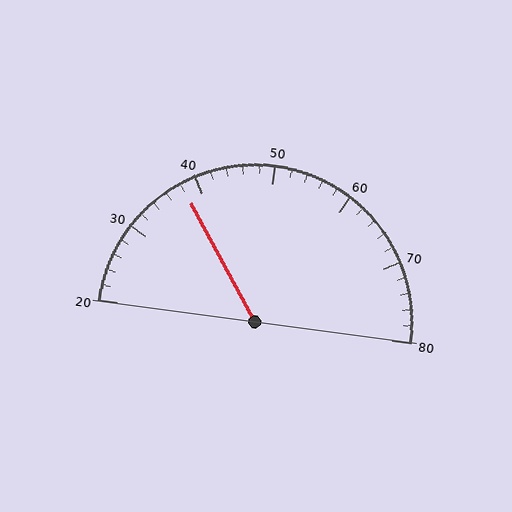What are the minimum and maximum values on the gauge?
The gauge ranges from 20 to 80.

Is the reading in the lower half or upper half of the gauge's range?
The reading is in the lower half of the range (20 to 80).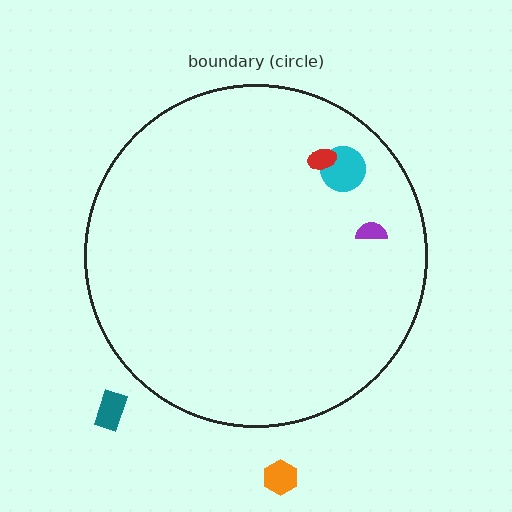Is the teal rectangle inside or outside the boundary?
Outside.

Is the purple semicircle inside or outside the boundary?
Inside.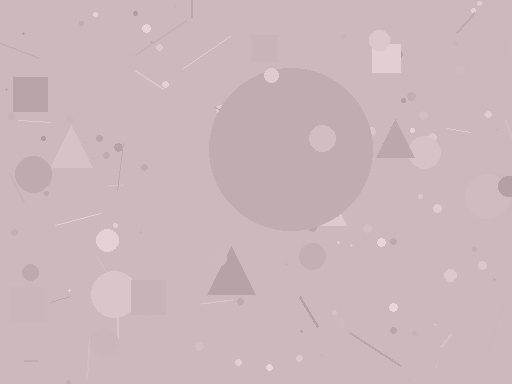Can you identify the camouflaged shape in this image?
The camouflaged shape is a circle.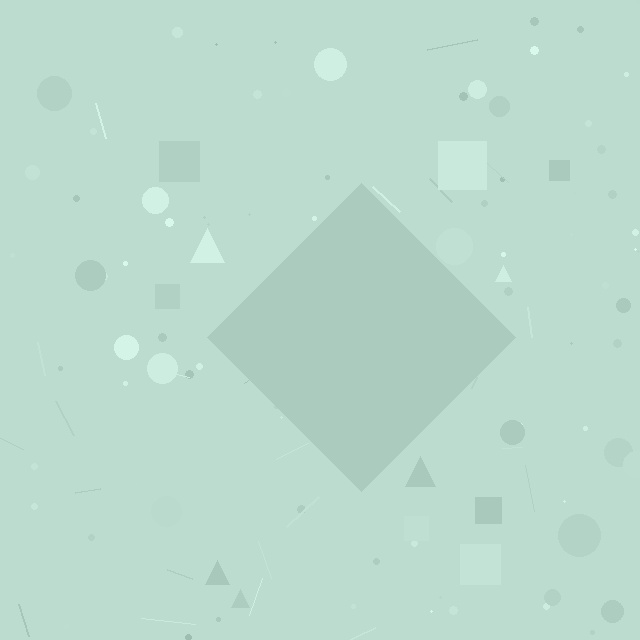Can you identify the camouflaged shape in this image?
The camouflaged shape is a diamond.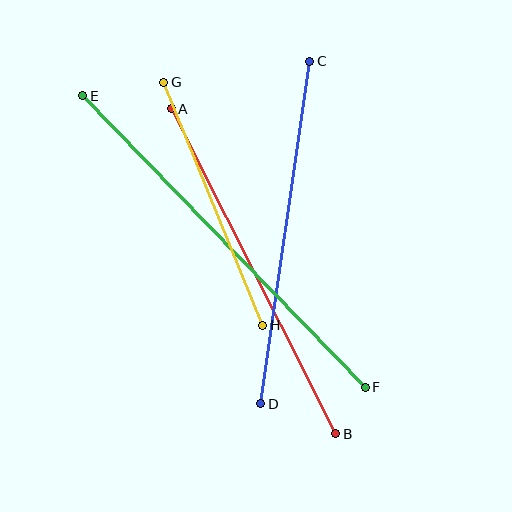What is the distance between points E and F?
The distance is approximately 406 pixels.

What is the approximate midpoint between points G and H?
The midpoint is at approximately (213, 204) pixels.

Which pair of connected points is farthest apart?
Points E and F are farthest apart.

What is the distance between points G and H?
The distance is approximately 263 pixels.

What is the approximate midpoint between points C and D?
The midpoint is at approximately (285, 233) pixels.